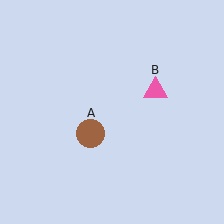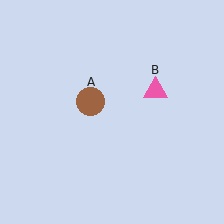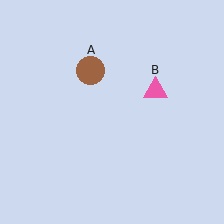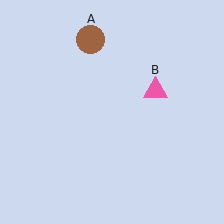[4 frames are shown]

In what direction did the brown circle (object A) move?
The brown circle (object A) moved up.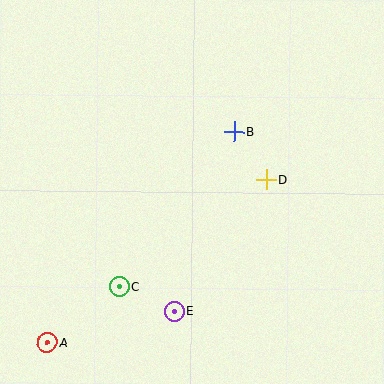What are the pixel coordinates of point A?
Point A is at (47, 342).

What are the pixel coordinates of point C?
Point C is at (119, 287).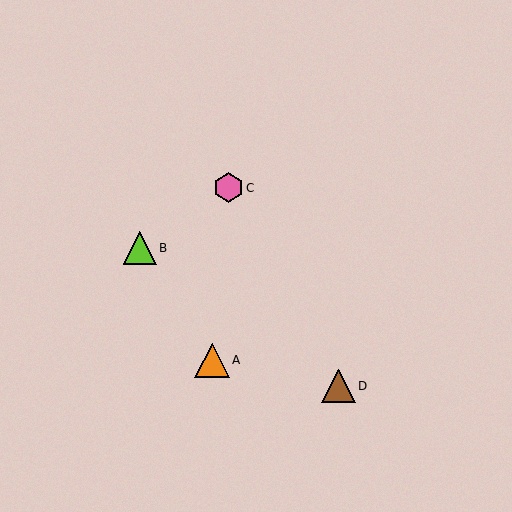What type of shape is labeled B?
Shape B is a lime triangle.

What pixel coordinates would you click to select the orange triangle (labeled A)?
Click at (212, 360) to select the orange triangle A.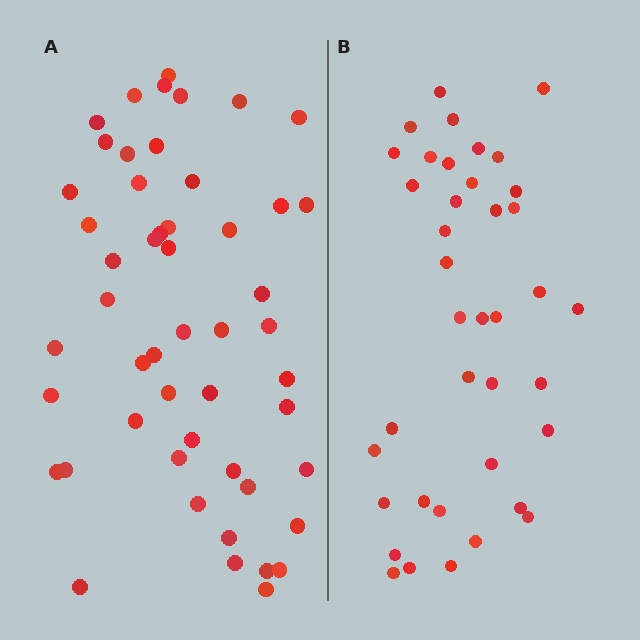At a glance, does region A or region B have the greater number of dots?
Region A (the left region) has more dots.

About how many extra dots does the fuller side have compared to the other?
Region A has roughly 12 or so more dots than region B.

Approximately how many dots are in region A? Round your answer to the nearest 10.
About 50 dots. (The exact count is 51, which rounds to 50.)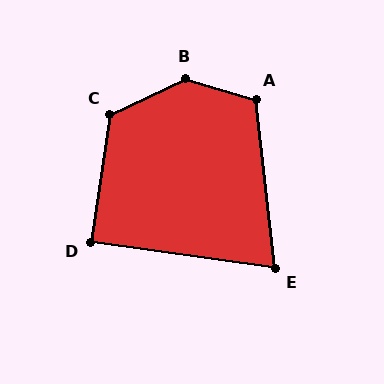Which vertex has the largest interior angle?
B, at approximately 139 degrees.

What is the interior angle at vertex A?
Approximately 112 degrees (obtuse).